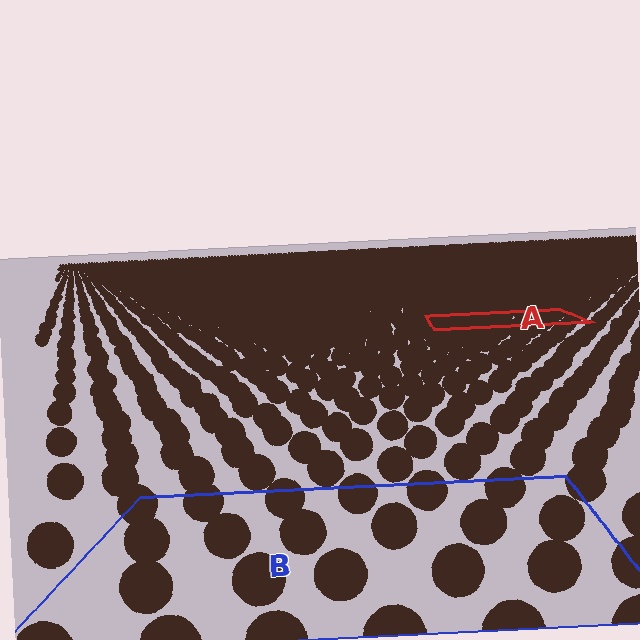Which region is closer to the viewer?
Region B is closer. The texture elements there are larger and more spread out.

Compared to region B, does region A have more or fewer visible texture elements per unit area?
Region A has more texture elements per unit area — they are packed more densely because it is farther away.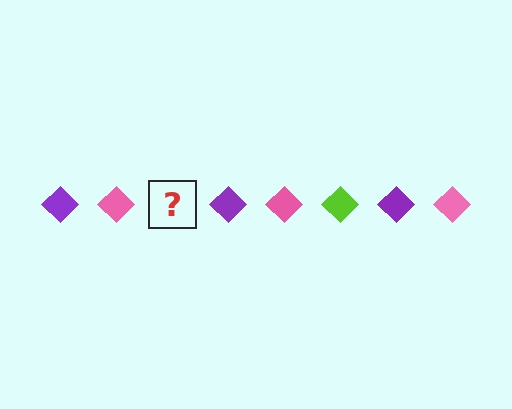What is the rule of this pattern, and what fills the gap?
The rule is that the pattern cycles through purple, pink, lime diamonds. The gap should be filled with a lime diamond.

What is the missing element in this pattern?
The missing element is a lime diamond.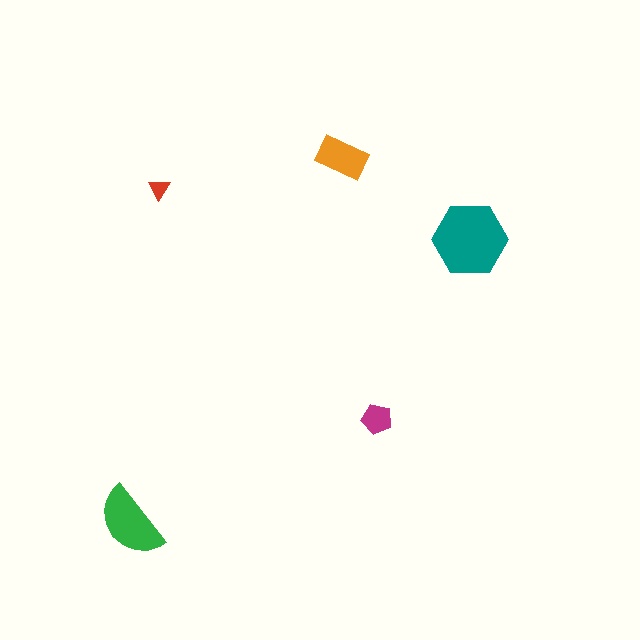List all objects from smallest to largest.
The red triangle, the magenta pentagon, the orange rectangle, the green semicircle, the teal hexagon.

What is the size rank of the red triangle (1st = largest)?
5th.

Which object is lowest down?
The green semicircle is bottommost.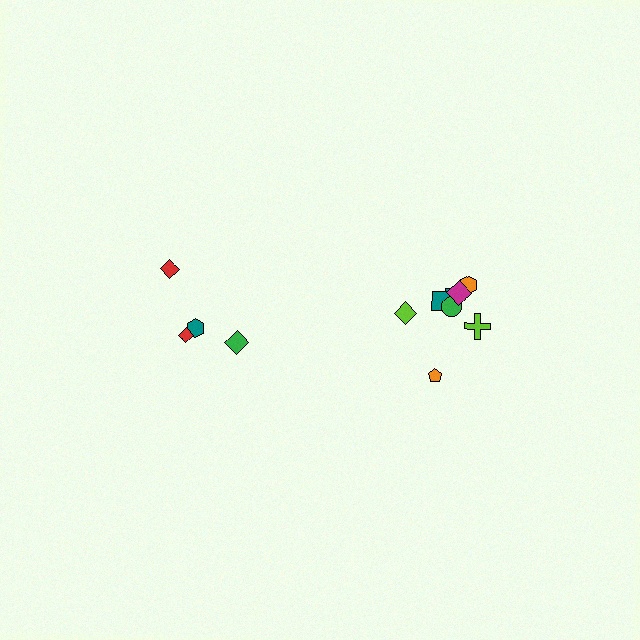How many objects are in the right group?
There are 8 objects.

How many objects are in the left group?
There are 4 objects.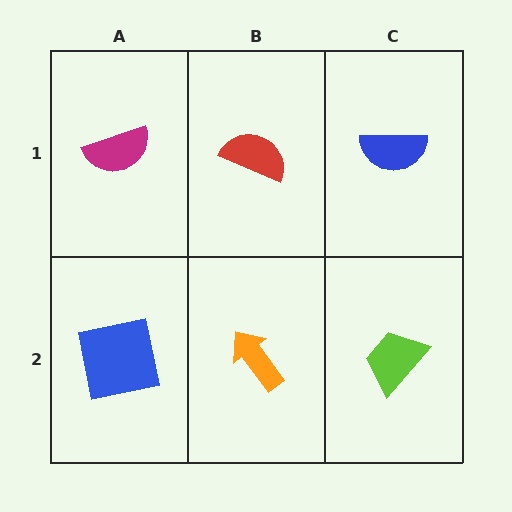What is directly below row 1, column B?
An orange arrow.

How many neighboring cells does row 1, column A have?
2.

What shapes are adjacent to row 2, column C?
A blue semicircle (row 1, column C), an orange arrow (row 2, column B).